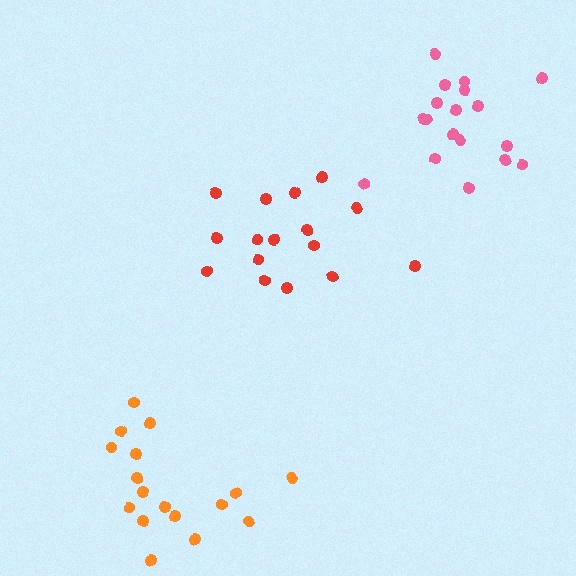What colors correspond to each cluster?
The clusters are colored: red, pink, orange.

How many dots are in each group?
Group 1: 16 dots, Group 2: 18 dots, Group 3: 17 dots (51 total).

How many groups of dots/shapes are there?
There are 3 groups.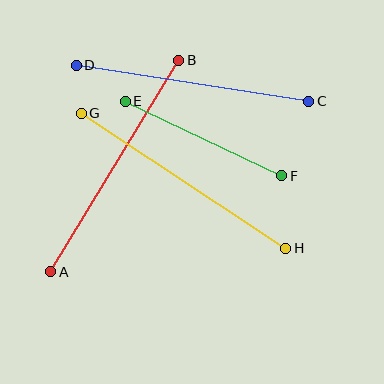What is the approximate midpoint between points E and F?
The midpoint is at approximately (203, 138) pixels.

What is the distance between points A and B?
The distance is approximately 247 pixels.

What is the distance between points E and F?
The distance is approximately 173 pixels.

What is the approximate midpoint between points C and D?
The midpoint is at approximately (193, 83) pixels.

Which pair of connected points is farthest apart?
Points A and B are farthest apart.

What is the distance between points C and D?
The distance is approximately 235 pixels.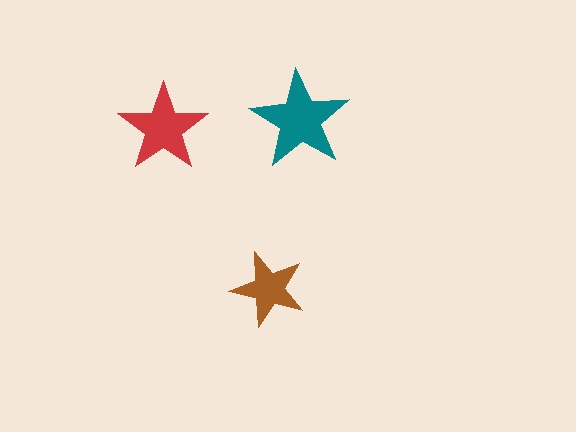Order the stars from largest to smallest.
the teal one, the red one, the brown one.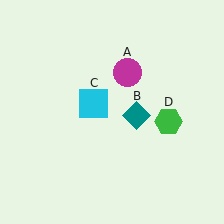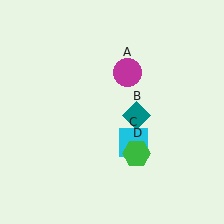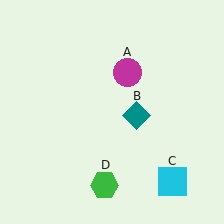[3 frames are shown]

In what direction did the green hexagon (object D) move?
The green hexagon (object D) moved down and to the left.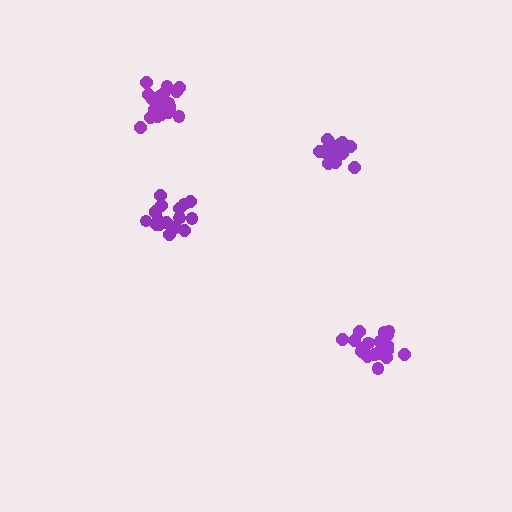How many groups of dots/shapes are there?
There are 4 groups.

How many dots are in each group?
Group 1: 17 dots, Group 2: 18 dots, Group 3: 21 dots, Group 4: 21 dots (77 total).